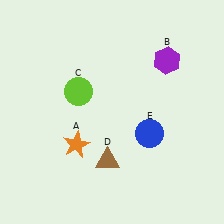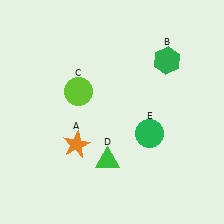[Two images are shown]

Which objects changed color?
B changed from purple to green. D changed from brown to green. E changed from blue to green.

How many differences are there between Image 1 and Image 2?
There are 3 differences between the two images.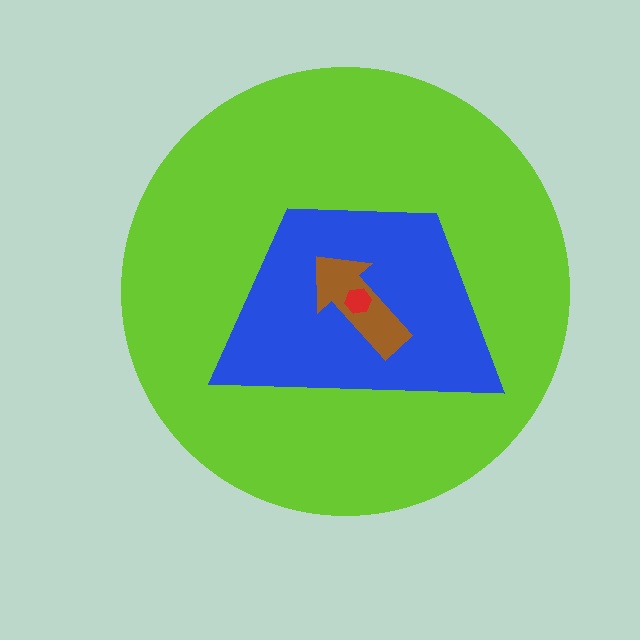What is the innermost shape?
The red hexagon.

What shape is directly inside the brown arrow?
The red hexagon.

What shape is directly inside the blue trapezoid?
The brown arrow.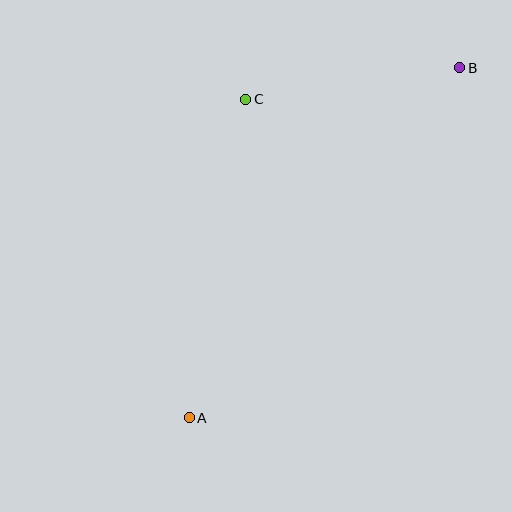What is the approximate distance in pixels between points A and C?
The distance between A and C is approximately 324 pixels.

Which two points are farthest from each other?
Points A and B are farthest from each other.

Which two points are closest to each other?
Points B and C are closest to each other.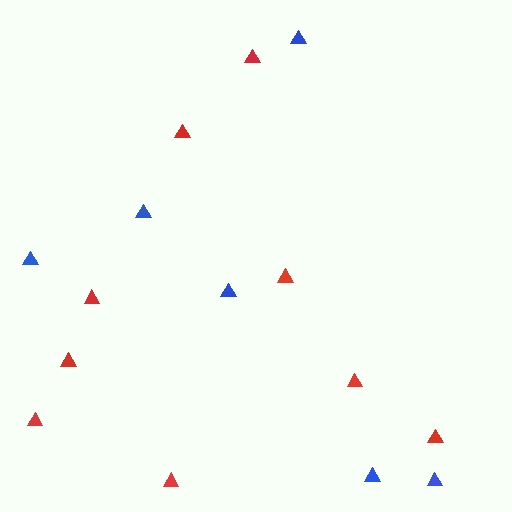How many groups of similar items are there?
There are 2 groups: one group of red triangles (9) and one group of blue triangles (6).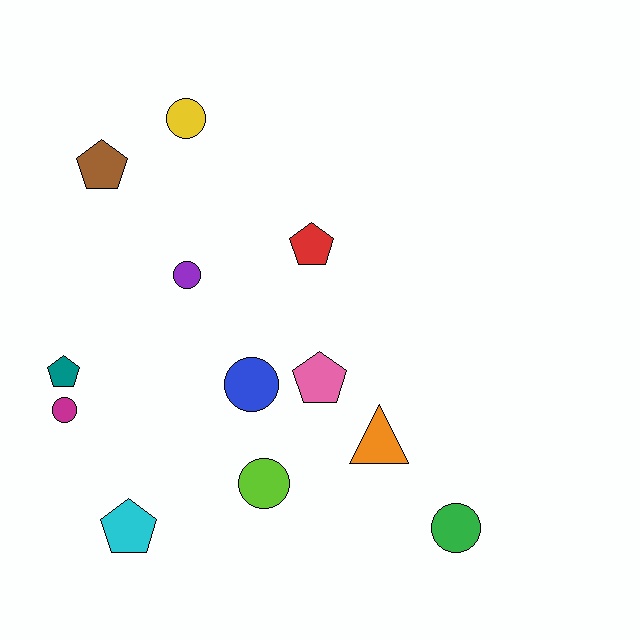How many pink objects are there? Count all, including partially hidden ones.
There is 1 pink object.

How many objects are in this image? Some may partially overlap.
There are 12 objects.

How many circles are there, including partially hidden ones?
There are 6 circles.